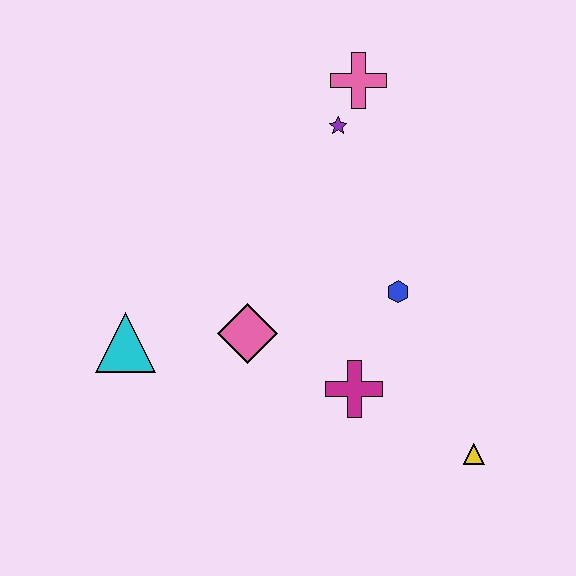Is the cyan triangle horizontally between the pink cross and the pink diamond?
No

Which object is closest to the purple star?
The pink cross is closest to the purple star.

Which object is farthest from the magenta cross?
The pink cross is farthest from the magenta cross.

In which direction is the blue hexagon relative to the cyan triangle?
The blue hexagon is to the right of the cyan triangle.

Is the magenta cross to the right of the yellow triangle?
No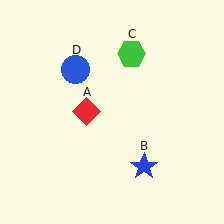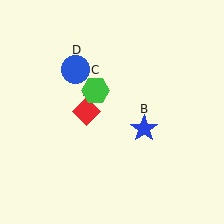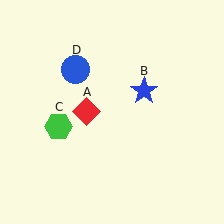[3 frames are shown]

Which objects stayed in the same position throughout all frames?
Red diamond (object A) and blue circle (object D) remained stationary.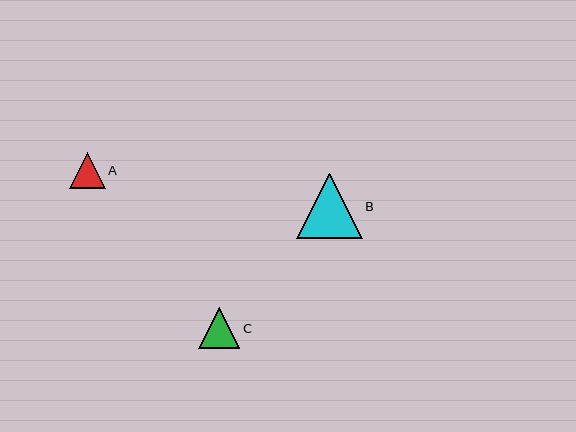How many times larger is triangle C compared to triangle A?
Triangle C is approximately 1.1 times the size of triangle A.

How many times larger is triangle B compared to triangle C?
Triangle B is approximately 1.6 times the size of triangle C.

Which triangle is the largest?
Triangle B is the largest with a size of approximately 65 pixels.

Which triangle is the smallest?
Triangle A is the smallest with a size of approximately 36 pixels.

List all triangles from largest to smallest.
From largest to smallest: B, C, A.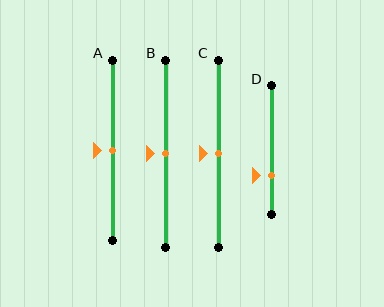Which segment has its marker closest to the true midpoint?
Segment A has its marker closest to the true midpoint.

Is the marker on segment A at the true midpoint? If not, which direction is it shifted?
Yes, the marker on segment A is at the true midpoint.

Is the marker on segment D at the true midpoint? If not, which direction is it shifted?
No, the marker on segment D is shifted downward by about 19% of the segment length.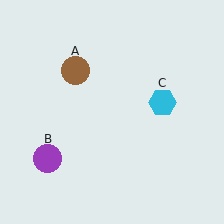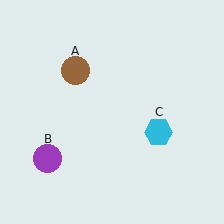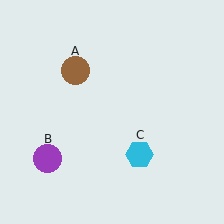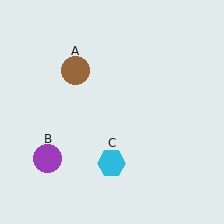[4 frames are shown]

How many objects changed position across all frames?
1 object changed position: cyan hexagon (object C).